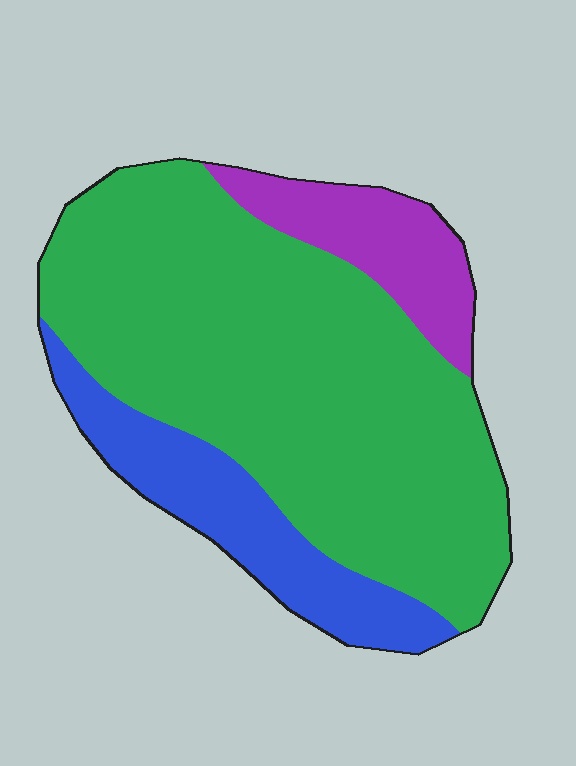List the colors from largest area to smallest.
From largest to smallest: green, blue, purple.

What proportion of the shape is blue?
Blue covers 18% of the shape.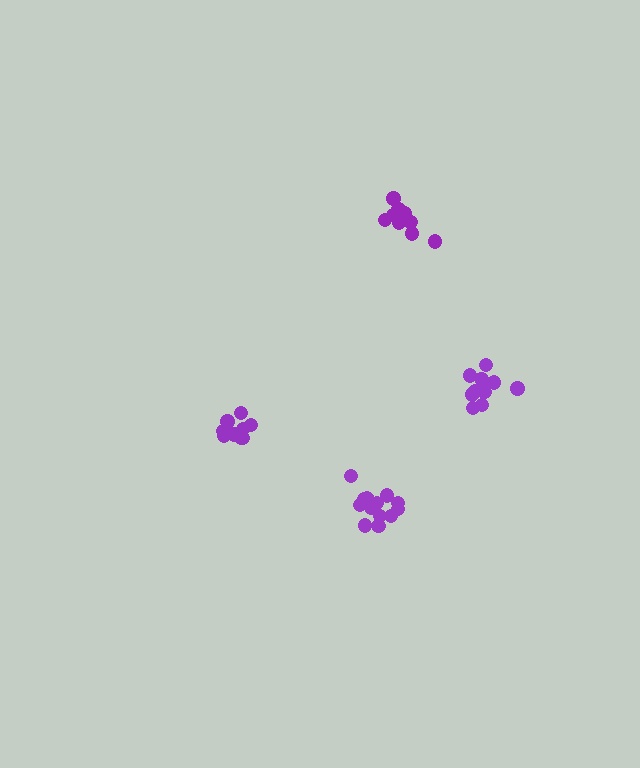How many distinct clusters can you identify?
There are 4 distinct clusters.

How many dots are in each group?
Group 1: 9 dots, Group 2: 14 dots, Group 3: 11 dots, Group 4: 10 dots (44 total).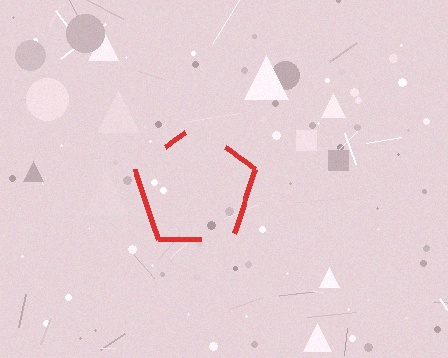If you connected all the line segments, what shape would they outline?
They would outline a pentagon.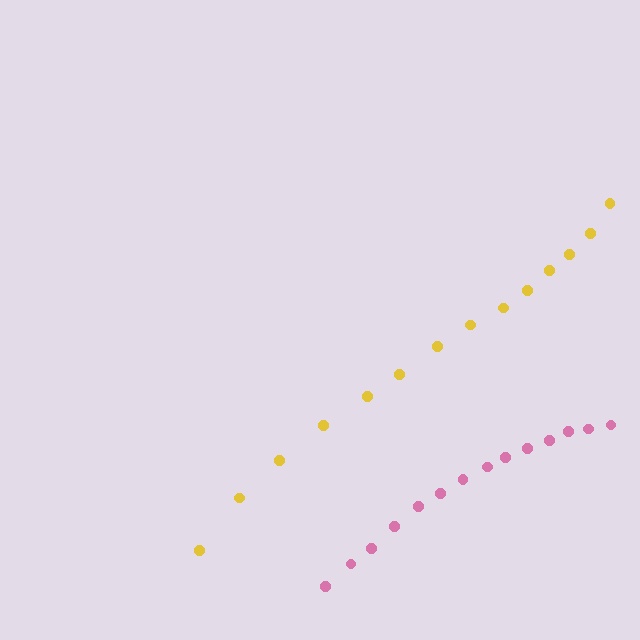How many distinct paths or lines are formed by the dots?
There are 2 distinct paths.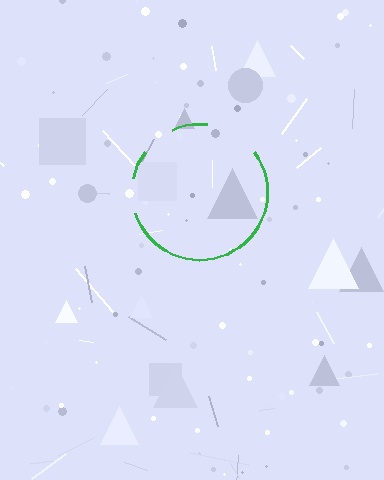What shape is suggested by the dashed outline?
The dashed outline suggests a circle.